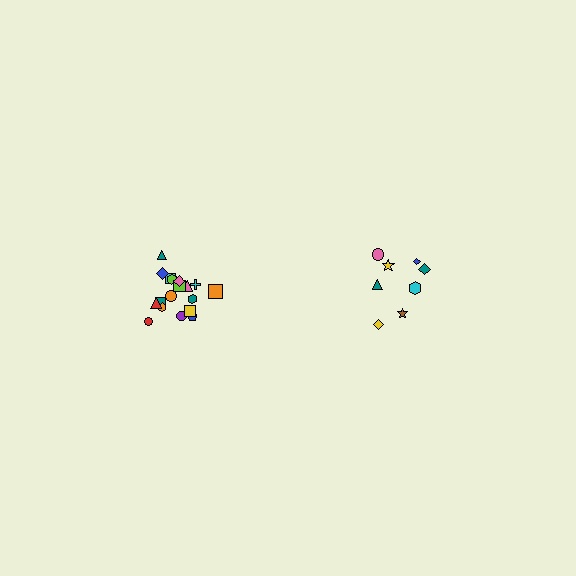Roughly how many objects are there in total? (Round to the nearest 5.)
Roughly 25 objects in total.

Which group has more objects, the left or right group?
The left group.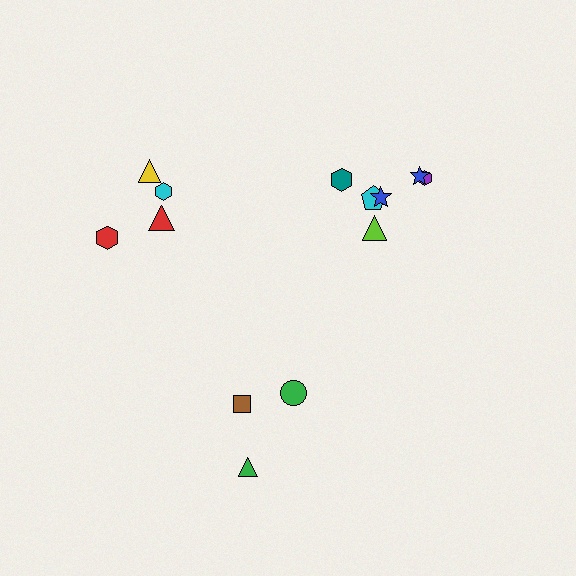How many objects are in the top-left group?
There are 4 objects.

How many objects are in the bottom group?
There are 3 objects.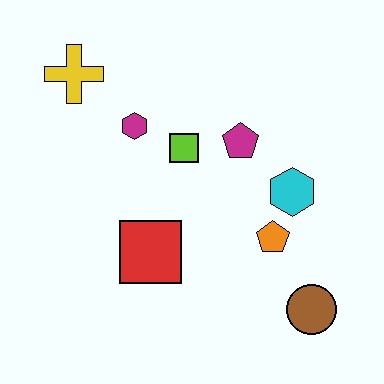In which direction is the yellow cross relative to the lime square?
The yellow cross is to the left of the lime square.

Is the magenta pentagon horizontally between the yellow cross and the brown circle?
Yes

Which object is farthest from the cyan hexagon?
The yellow cross is farthest from the cyan hexagon.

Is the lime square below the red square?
No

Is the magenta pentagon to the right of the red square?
Yes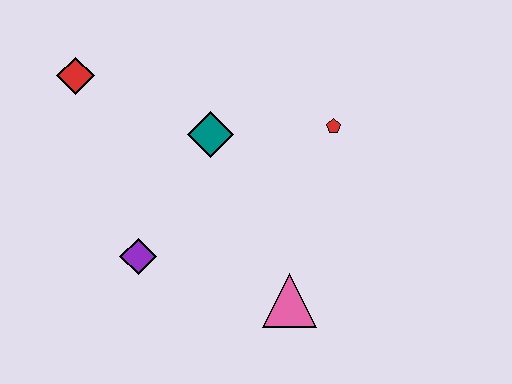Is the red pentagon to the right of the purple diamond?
Yes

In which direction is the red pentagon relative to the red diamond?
The red pentagon is to the right of the red diamond.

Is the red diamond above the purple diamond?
Yes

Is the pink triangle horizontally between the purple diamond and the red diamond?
No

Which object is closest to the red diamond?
The teal diamond is closest to the red diamond.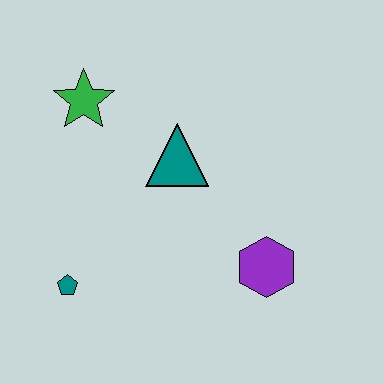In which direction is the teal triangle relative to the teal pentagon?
The teal triangle is above the teal pentagon.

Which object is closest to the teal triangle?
The green star is closest to the teal triangle.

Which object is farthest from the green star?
The purple hexagon is farthest from the green star.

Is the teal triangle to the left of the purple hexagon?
Yes